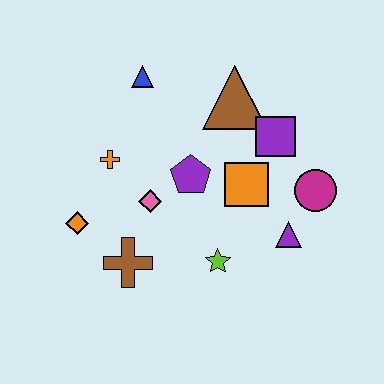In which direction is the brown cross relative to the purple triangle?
The brown cross is to the left of the purple triangle.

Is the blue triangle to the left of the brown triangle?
Yes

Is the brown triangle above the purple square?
Yes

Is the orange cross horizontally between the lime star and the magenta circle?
No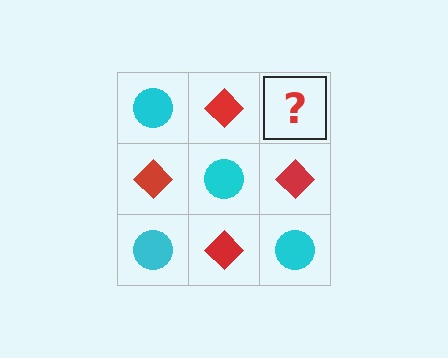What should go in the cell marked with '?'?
The missing cell should contain a cyan circle.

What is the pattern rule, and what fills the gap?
The rule is that it alternates cyan circle and red diamond in a checkerboard pattern. The gap should be filled with a cyan circle.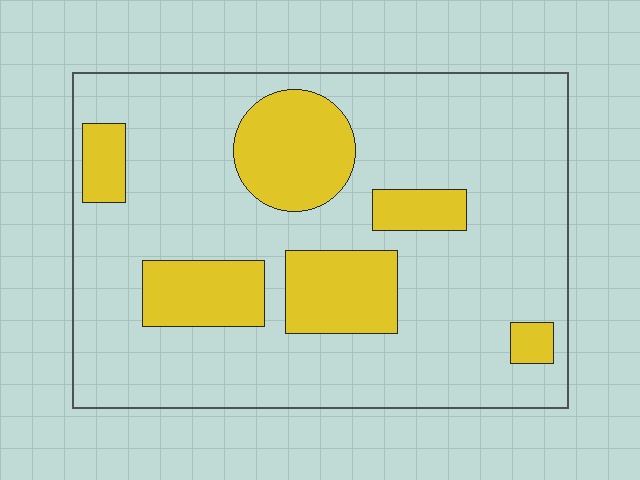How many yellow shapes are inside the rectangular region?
6.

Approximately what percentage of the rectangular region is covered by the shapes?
Approximately 25%.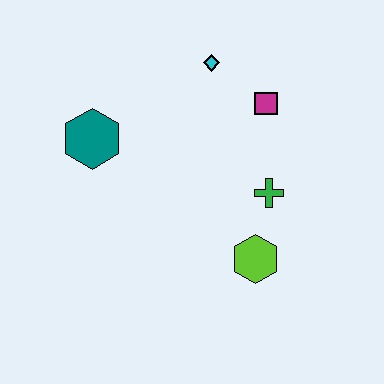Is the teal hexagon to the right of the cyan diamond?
No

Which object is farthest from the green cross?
The teal hexagon is farthest from the green cross.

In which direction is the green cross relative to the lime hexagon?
The green cross is above the lime hexagon.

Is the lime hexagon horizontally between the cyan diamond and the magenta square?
Yes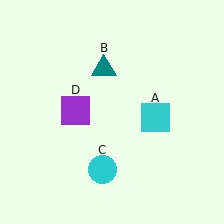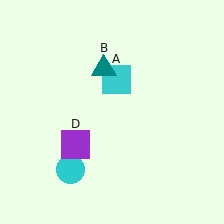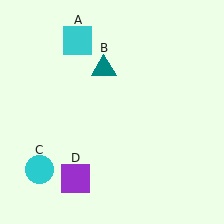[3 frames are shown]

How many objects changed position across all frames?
3 objects changed position: cyan square (object A), cyan circle (object C), purple square (object D).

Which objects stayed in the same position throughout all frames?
Teal triangle (object B) remained stationary.